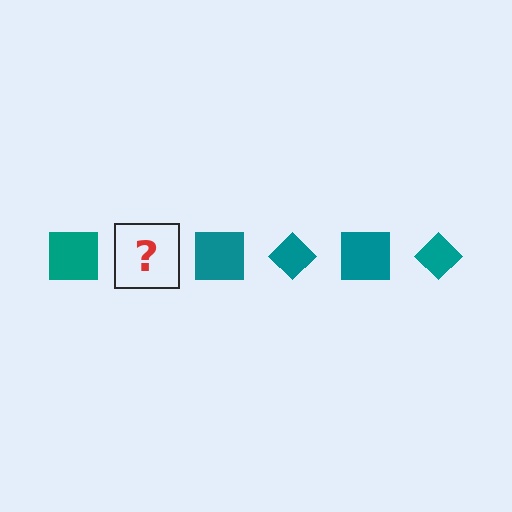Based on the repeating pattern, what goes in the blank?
The blank should be a teal diamond.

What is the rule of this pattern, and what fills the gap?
The rule is that the pattern cycles through square, diamond shapes in teal. The gap should be filled with a teal diamond.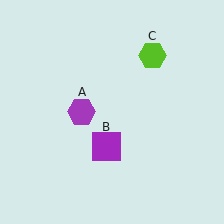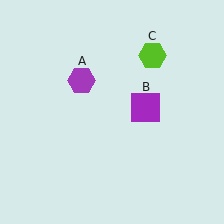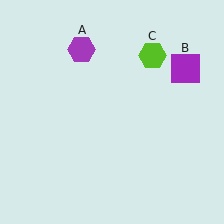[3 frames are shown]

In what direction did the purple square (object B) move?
The purple square (object B) moved up and to the right.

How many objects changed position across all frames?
2 objects changed position: purple hexagon (object A), purple square (object B).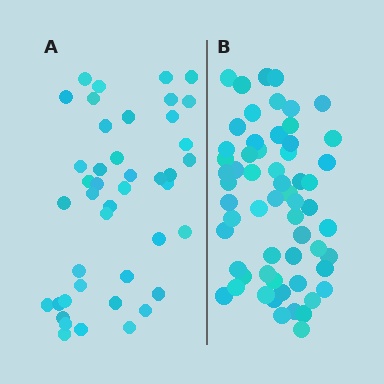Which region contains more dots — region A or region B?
Region B (the right region) has more dots.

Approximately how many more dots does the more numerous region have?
Region B has approximately 15 more dots than region A.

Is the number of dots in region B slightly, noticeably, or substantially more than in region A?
Region B has noticeably more, but not dramatically so. The ratio is roughly 1.4 to 1.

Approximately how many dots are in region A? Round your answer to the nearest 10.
About 40 dots. (The exact count is 43, which rounds to 40.)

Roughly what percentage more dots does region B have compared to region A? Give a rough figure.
About 40% more.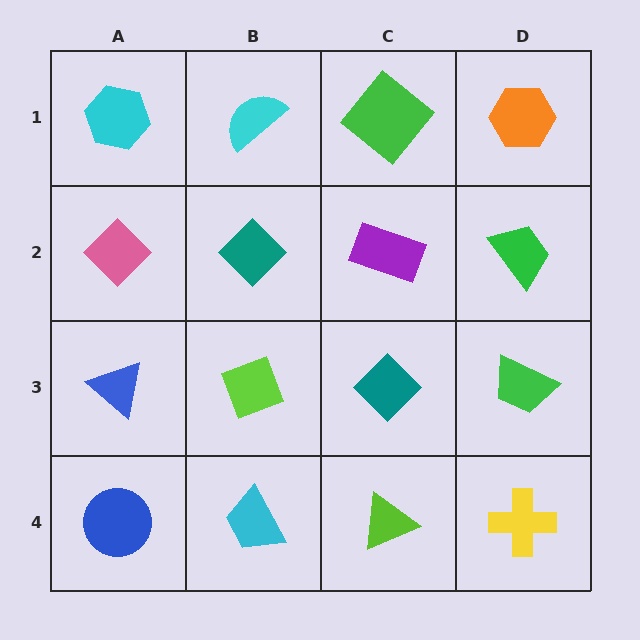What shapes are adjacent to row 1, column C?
A purple rectangle (row 2, column C), a cyan semicircle (row 1, column B), an orange hexagon (row 1, column D).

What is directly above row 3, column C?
A purple rectangle.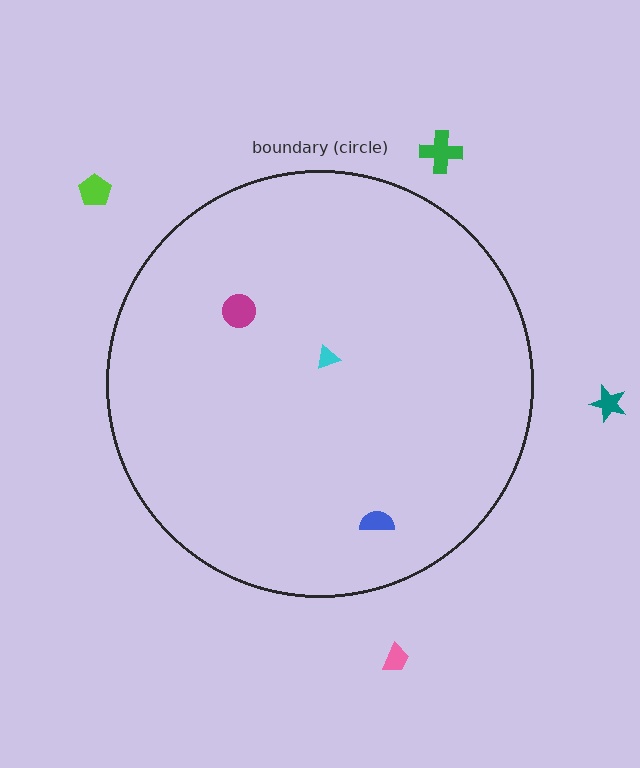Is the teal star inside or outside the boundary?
Outside.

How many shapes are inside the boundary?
3 inside, 4 outside.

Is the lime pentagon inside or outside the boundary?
Outside.